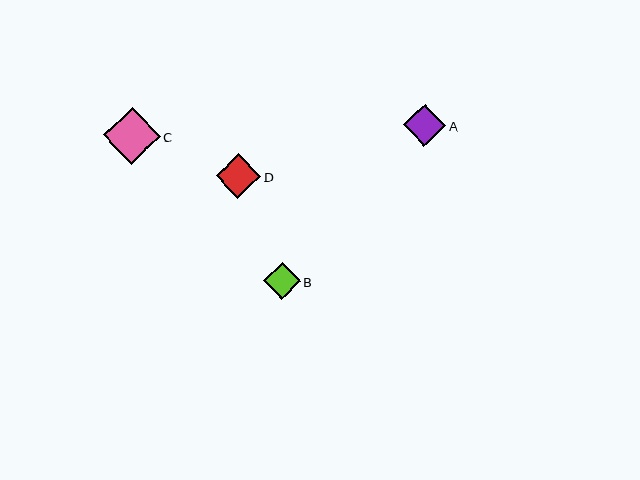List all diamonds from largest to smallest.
From largest to smallest: C, D, A, B.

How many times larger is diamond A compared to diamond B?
Diamond A is approximately 1.2 times the size of diamond B.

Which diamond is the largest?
Diamond C is the largest with a size of approximately 57 pixels.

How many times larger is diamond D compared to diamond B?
Diamond D is approximately 1.2 times the size of diamond B.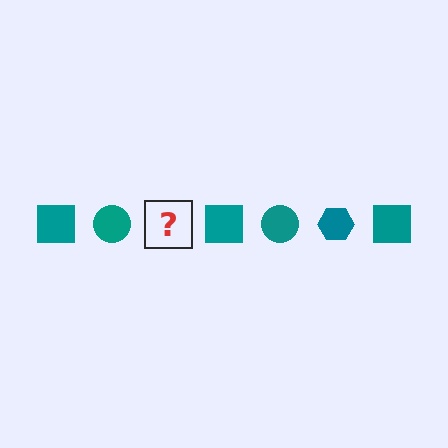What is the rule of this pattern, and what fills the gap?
The rule is that the pattern cycles through square, circle, hexagon shapes in teal. The gap should be filled with a teal hexagon.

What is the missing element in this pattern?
The missing element is a teal hexagon.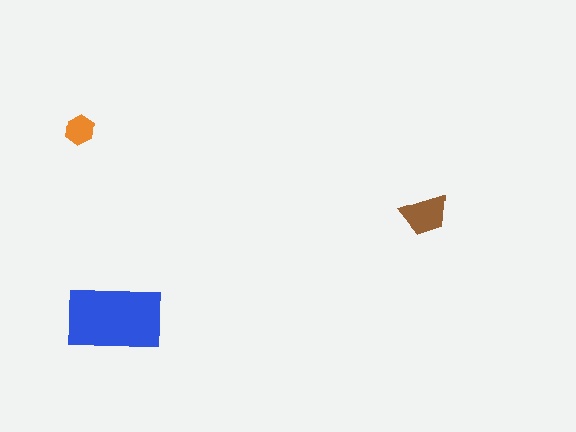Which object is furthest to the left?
The orange hexagon is leftmost.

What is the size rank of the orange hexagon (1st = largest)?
3rd.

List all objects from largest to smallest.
The blue rectangle, the brown trapezoid, the orange hexagon.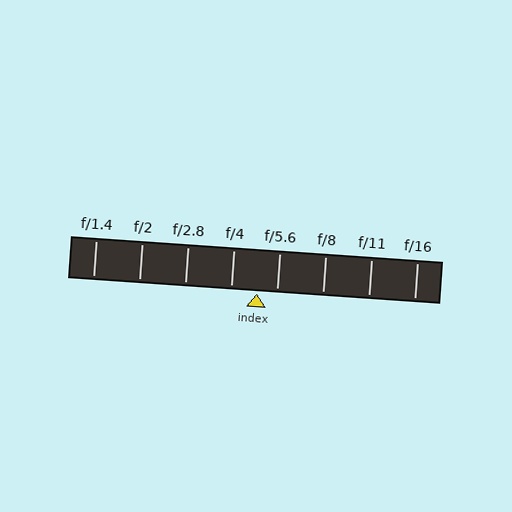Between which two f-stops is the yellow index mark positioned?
The index mark is between f/4 and f/5.6.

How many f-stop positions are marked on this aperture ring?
There are 8 f-stop positions marked.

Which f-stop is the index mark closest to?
The index mark is closest to f/5.6.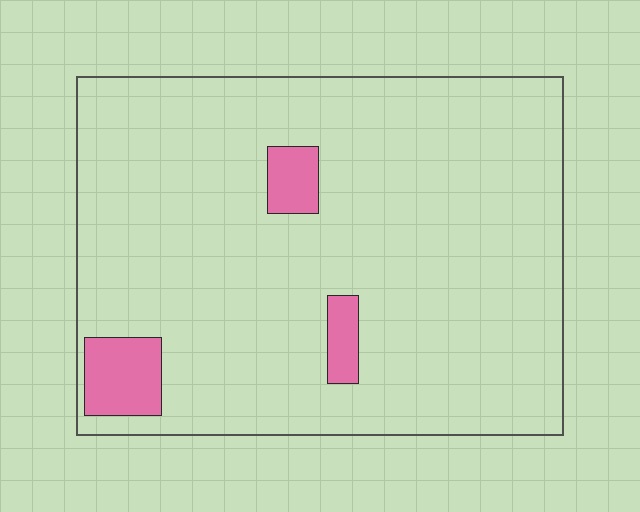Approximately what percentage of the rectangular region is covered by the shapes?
Approximately 5%.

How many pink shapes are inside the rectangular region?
3.